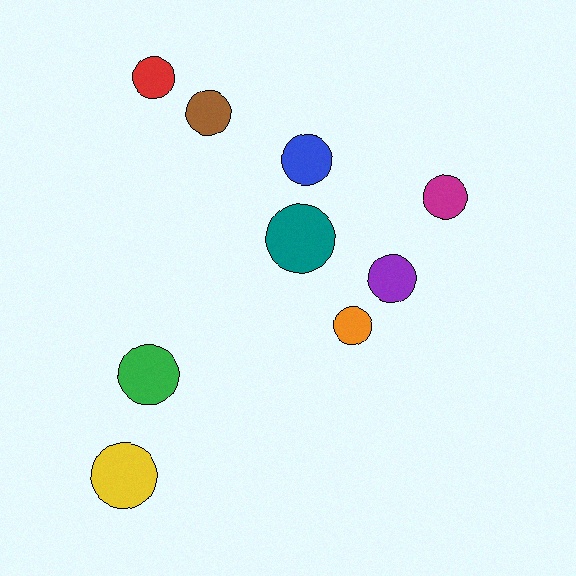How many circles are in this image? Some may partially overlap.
There are 9 circles.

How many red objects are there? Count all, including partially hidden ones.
There is 1 red object.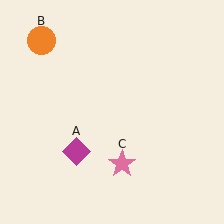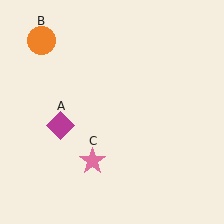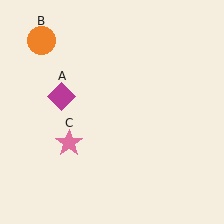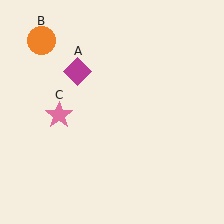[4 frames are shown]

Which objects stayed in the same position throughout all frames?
Orange circle (object B) remained stationary.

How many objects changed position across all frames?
2 objects changed position: magenta diamond (object A), pink star (object C).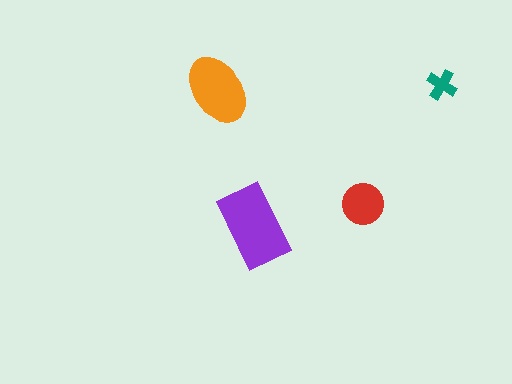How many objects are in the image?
There are 4 objects in the image.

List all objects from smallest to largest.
The teal cross, the red circle, the orange ellipse, the purple rectangle.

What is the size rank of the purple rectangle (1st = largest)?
1st.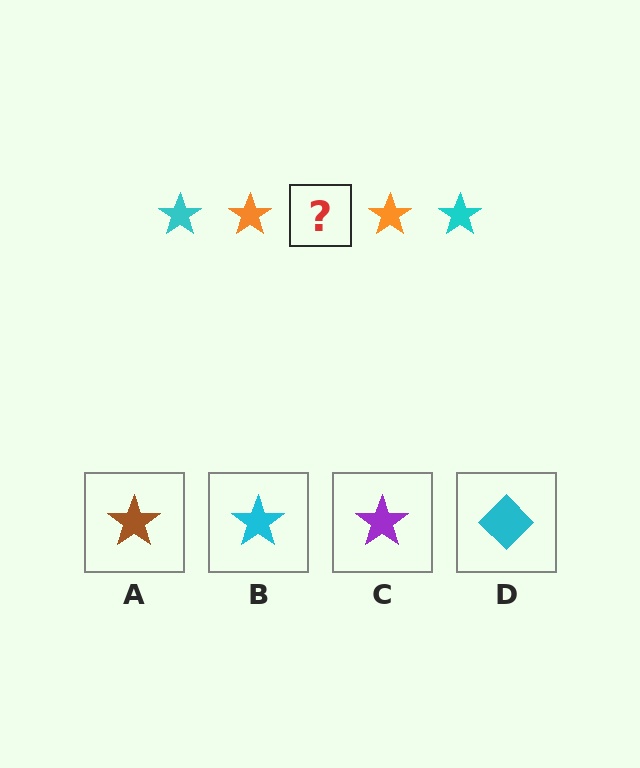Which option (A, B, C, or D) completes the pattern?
B.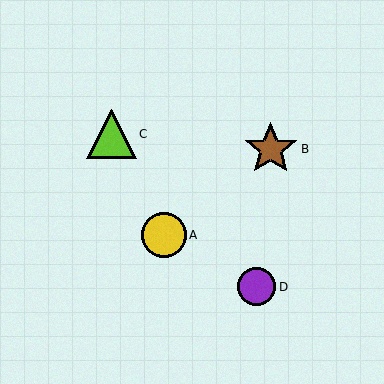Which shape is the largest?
The brown star (labeled B) is the largest.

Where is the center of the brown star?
The center of the brown star is at (271, 149).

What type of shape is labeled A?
Shape A is a yellow circle.